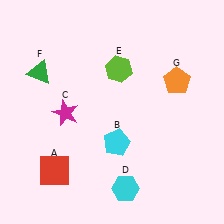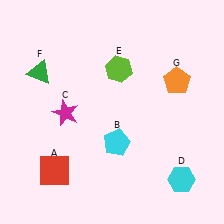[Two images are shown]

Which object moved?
The cyan hexagon (D) moved right.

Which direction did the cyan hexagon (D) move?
The cyan hexagon (D) moved right.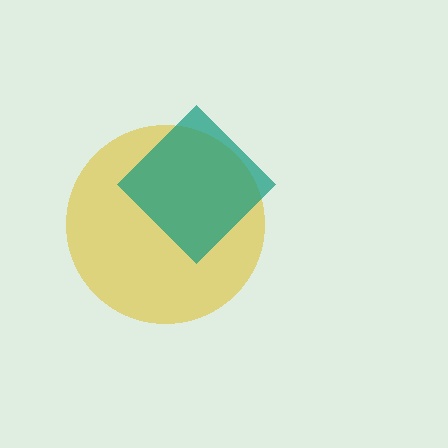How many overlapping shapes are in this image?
There are 2 overlapping shapes in the image.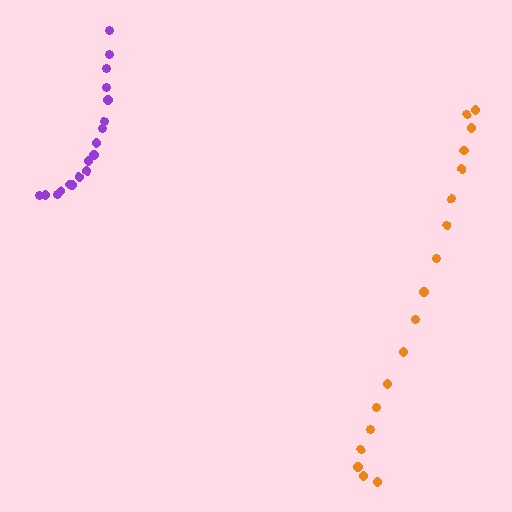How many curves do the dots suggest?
There are 2 distinct paths.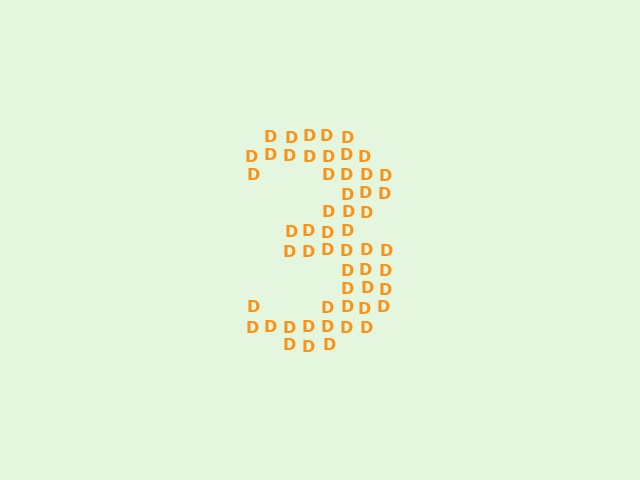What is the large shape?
The large shape is the digit 3.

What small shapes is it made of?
It is made of small letter D's.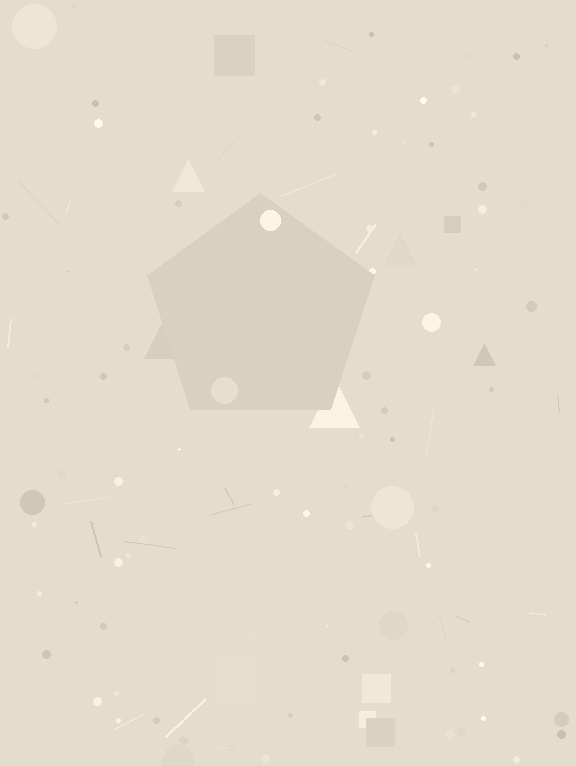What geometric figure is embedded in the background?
A pentagon is embedded in the background.